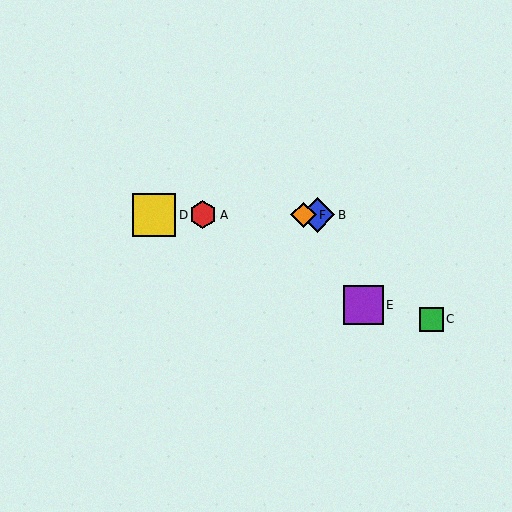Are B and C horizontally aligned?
No, B is at y≈215 and C is at y≈319.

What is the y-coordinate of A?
Object A is at y≈215.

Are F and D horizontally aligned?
Yes, both are at y≈215.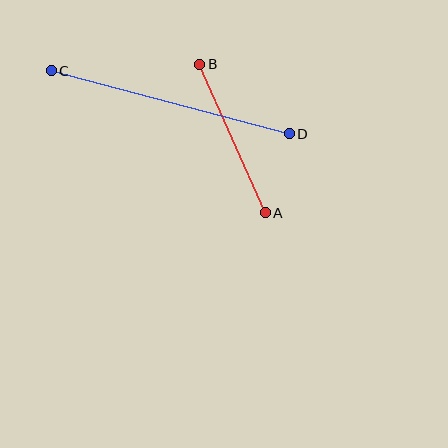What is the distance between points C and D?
The distance is approximately 246 pixels.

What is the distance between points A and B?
The distance is approximately 162 pixels.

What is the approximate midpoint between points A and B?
The midpoint is at approximately (233, 138) pixels.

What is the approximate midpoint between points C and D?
The midpoint is at approximately (170, 102) pixels.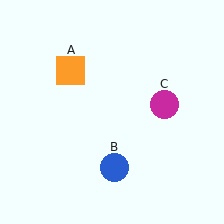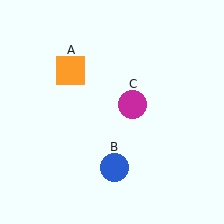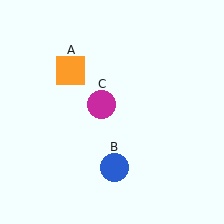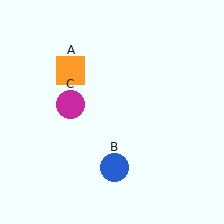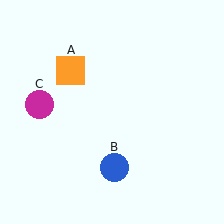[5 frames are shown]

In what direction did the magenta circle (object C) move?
The magenta circle (object C) moved left.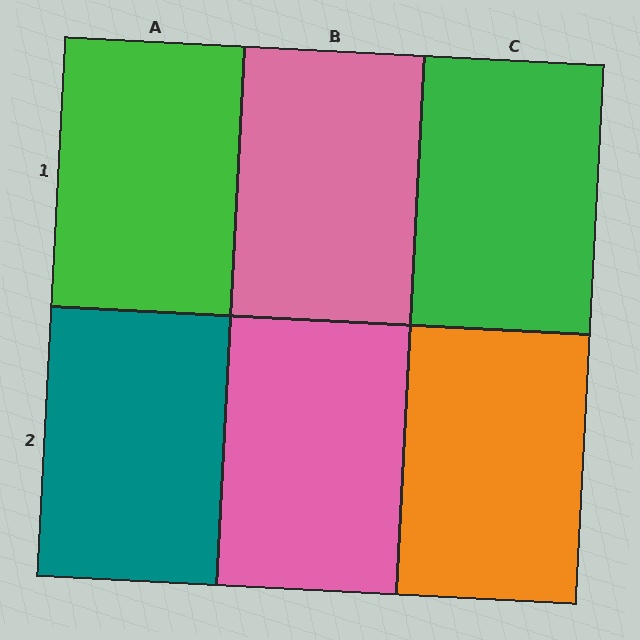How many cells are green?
2 cells are green.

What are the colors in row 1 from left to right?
Green, pink, green.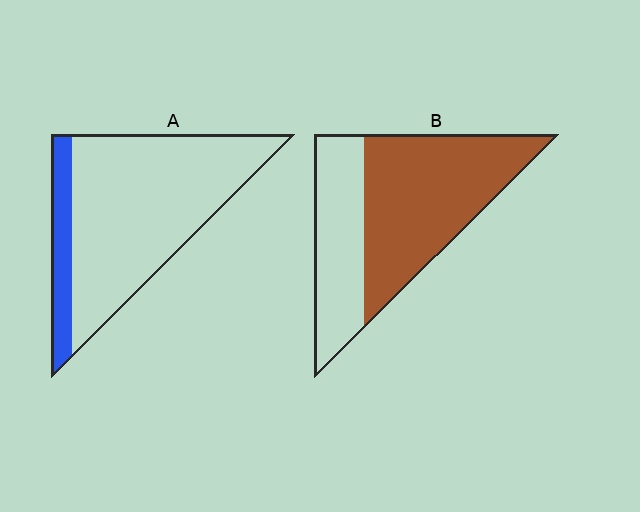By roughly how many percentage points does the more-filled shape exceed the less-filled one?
By roughly 45 percentage points (B over A).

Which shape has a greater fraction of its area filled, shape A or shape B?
Shape B.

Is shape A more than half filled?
No.